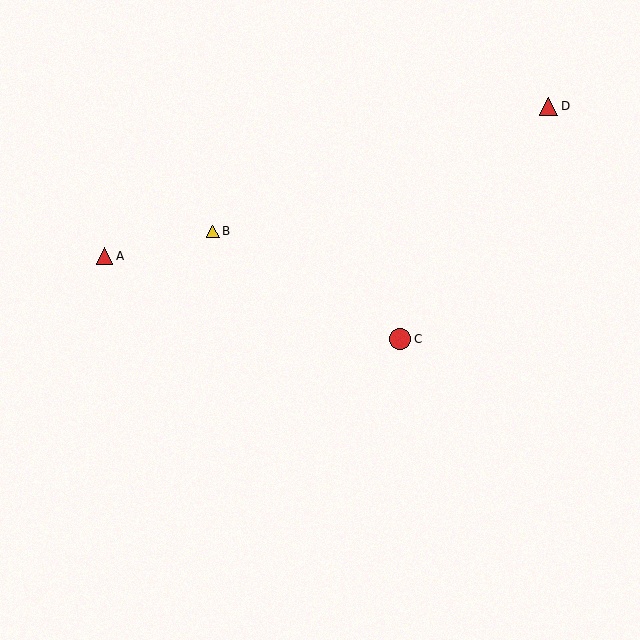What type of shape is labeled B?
Shape B is a yellow triangle.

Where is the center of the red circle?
The center of the red circle is at (400, 339).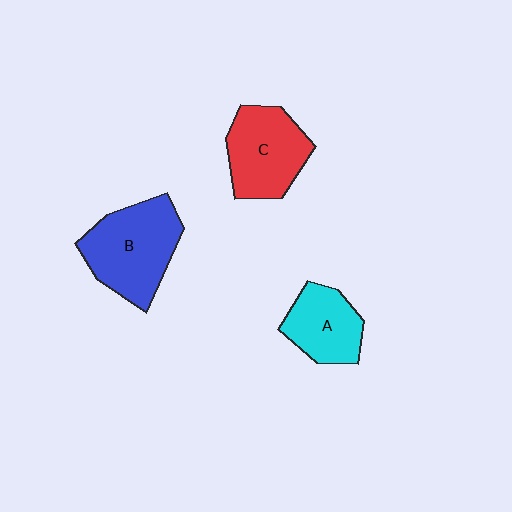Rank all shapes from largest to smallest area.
From largest to smallest: B (blue), C (red), A (cyan).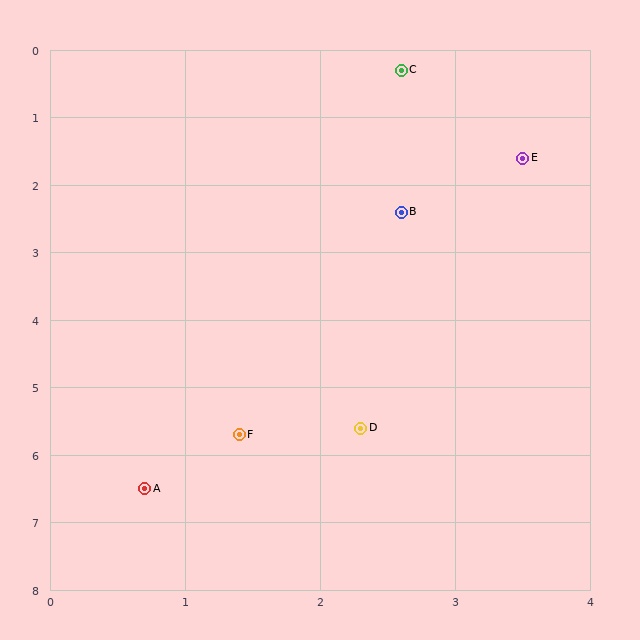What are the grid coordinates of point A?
Point A is at approximately (0.7, 6.5).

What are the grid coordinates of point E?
Point E is at approximately (3.5, 1.6).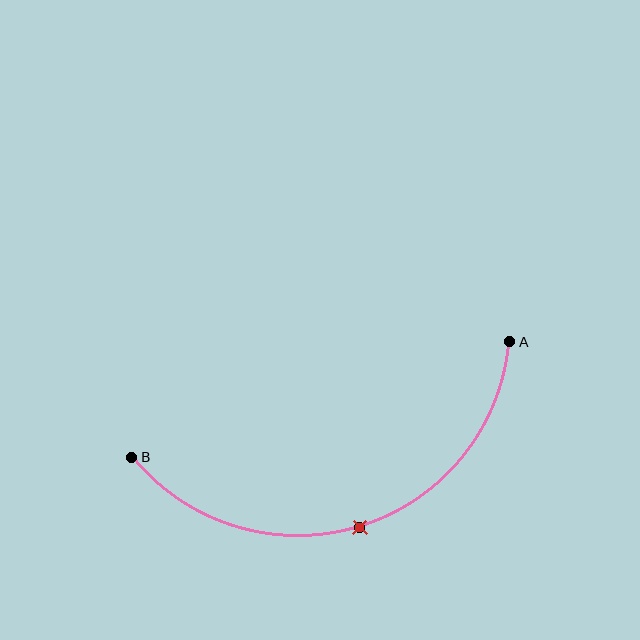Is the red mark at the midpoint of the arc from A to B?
Yes. The red mark lies on the arc at equal arc-length from both A and B — it is the arc midpoint.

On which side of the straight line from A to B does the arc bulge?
The arc bulges below the straight line connecting A and B.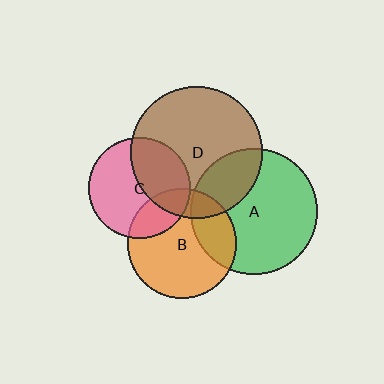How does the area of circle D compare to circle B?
Approximately 1.4 times.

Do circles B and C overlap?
Yes.